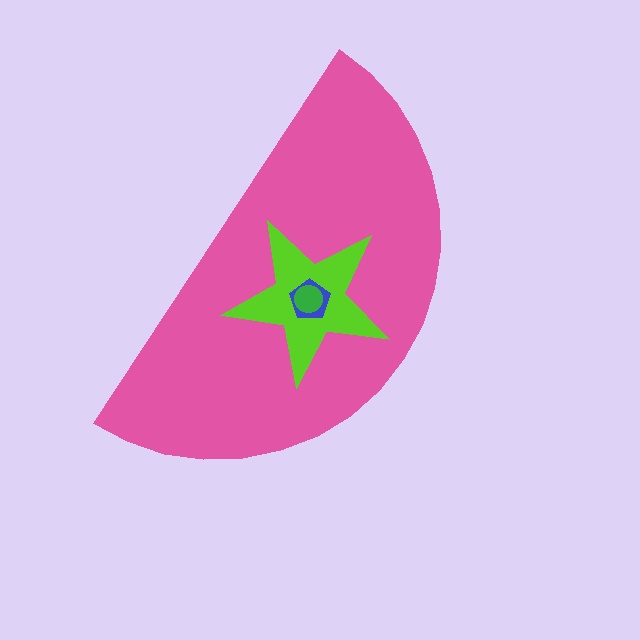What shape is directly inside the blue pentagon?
The green circle.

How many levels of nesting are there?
4.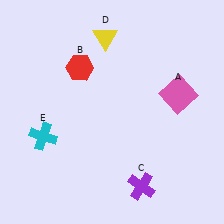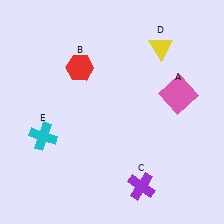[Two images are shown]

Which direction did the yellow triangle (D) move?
The yellow triangle (D) moved right.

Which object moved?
The yellow triangle (D) moved right.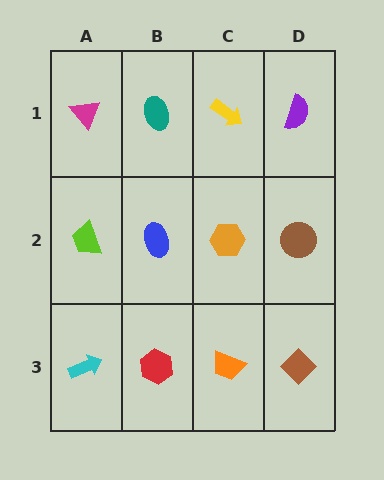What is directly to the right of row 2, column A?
A blue ellipse.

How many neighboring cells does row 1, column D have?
2.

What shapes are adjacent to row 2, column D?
A purple semicircle (row 1, column D), a brown diamond (row 3, column D), an orange hexagon (row 2, column C).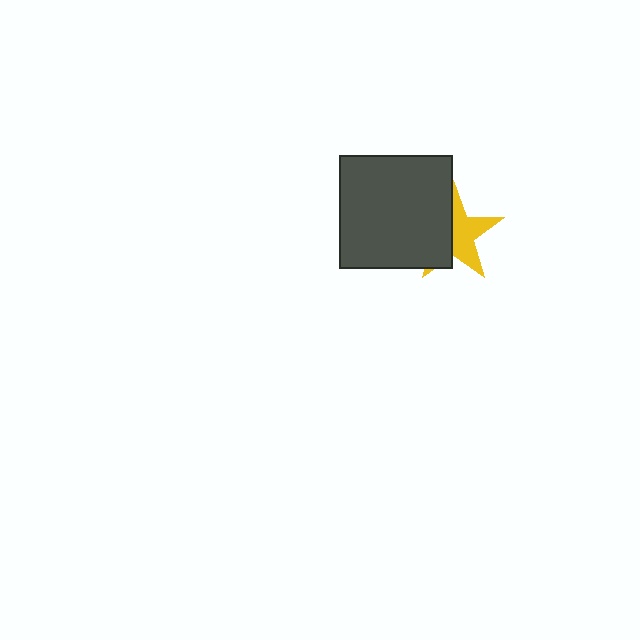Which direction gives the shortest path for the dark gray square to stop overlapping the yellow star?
Moving left gives the shortest separation.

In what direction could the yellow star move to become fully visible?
The yellow star could move right. That would shift it out from behind the dark gray square entirely.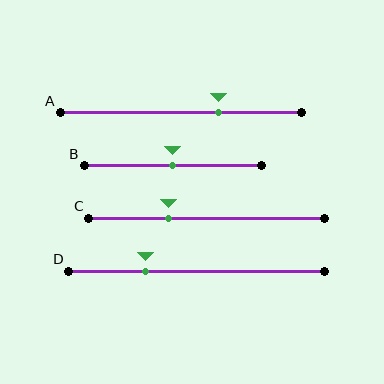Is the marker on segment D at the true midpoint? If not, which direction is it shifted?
No, the marker on segment D is shifted to the left by about 20% of the segment length.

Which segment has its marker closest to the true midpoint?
Segment B has its marker closest to the true midpoint.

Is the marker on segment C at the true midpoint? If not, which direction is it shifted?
No, the marker on segment C is shifted to the left by about 16% of the segment length.